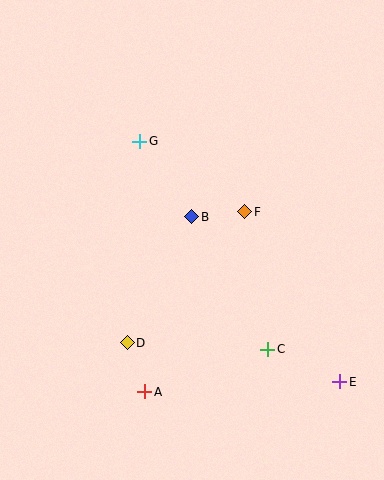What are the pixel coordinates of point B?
Point B is at (192, 217).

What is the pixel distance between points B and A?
The distance between B and A is 181 pixels.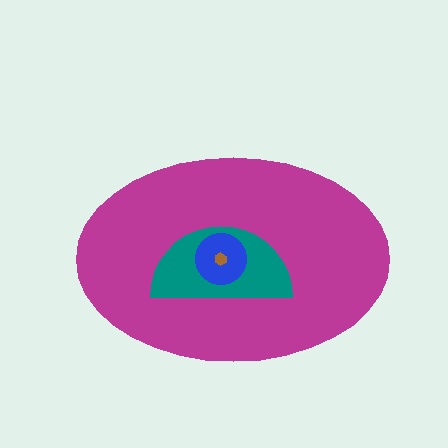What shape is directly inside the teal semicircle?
The blue circle.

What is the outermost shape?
The magenta ellipse.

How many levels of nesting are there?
4.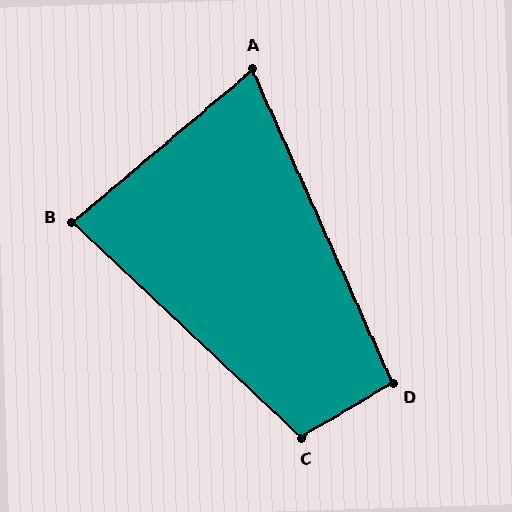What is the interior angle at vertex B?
Approximately 84 degrees (acute).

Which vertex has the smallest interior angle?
A, at approximately 74 degrees.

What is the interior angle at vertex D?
Approximately 96 degrees (obtuse).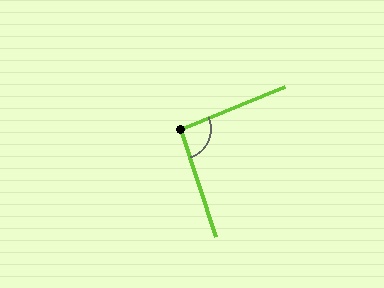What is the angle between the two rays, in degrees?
Approximately 94 degrees.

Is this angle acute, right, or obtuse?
It is approximately a right angle.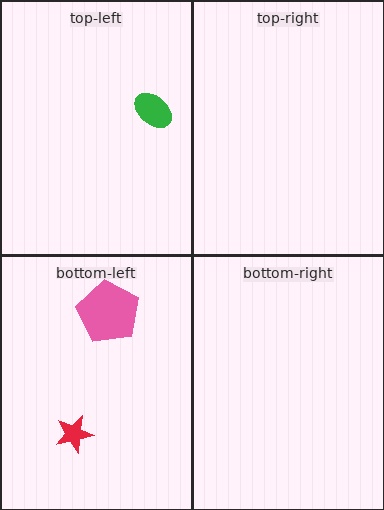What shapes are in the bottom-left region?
The red star, the pink pentagon.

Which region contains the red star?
The bottom-left region.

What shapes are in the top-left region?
The green ellipse.